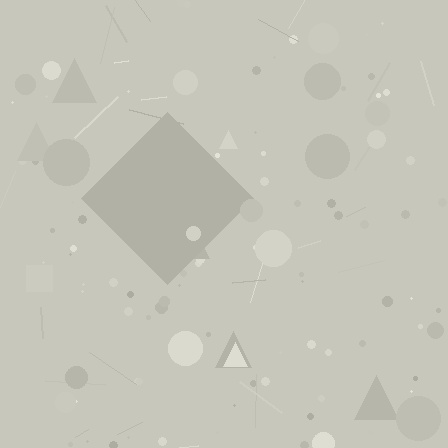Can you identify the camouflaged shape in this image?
The camouflaged shape is a diamond.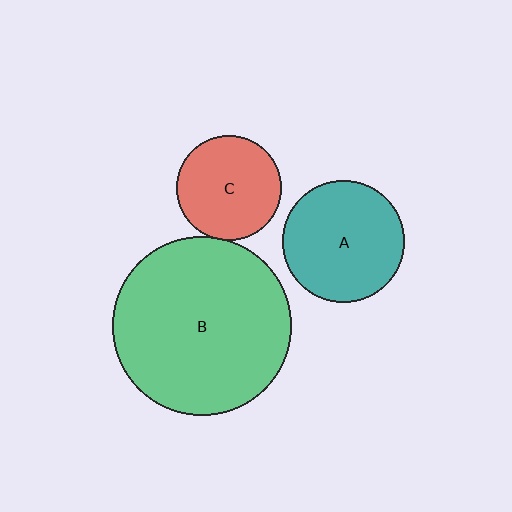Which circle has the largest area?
Circle B (green).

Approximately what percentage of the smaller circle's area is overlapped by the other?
Approximately 5%.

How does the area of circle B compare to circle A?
Approximately 2.1 times.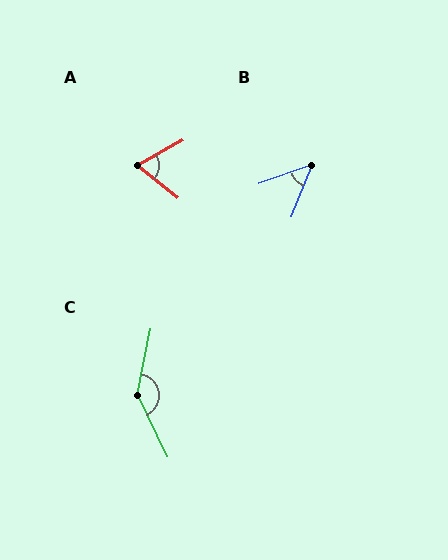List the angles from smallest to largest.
B (49°), A (68°), C (143°).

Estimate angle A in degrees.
Approximately 68 degrees.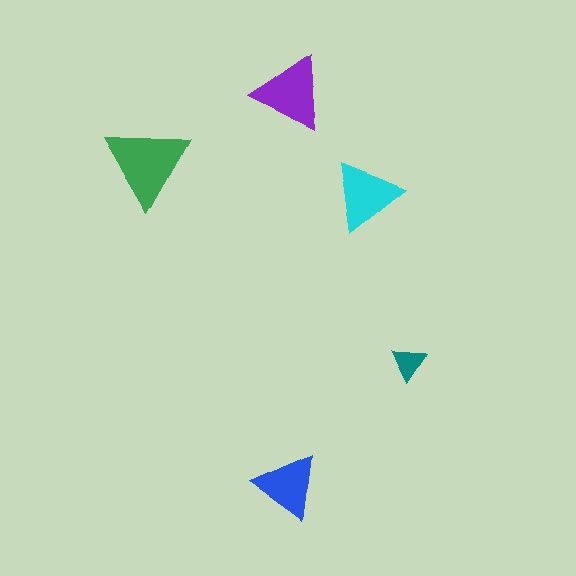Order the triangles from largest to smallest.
the green one, the purple one, the cyan one, the blue one, the teal one.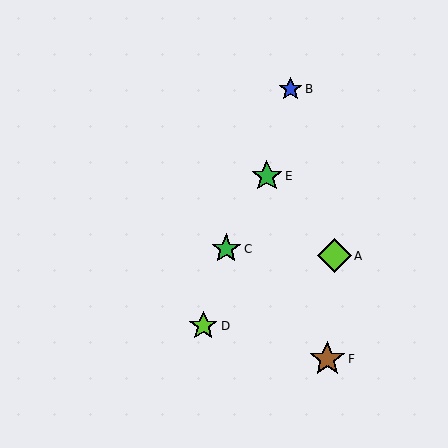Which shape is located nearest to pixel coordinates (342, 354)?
The brown star (labeled F) at (327, 359) is nearest to that location.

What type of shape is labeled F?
Shape F is a brown star.